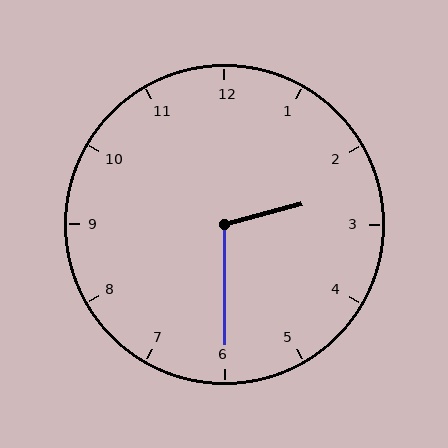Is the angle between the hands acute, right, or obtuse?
It is obtuse.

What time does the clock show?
2:30.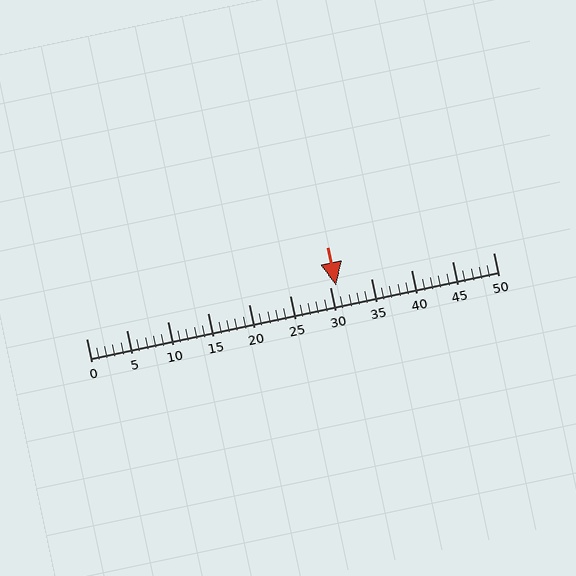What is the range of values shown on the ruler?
The ruler shows values from 0 to 50.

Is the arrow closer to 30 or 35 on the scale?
The arrow is closer to 30.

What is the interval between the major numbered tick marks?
The major tick marks are spaced 5 units apart.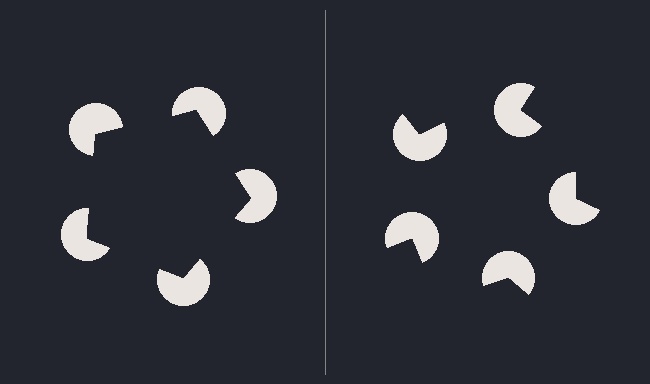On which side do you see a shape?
An illusory pentagon appears on the left side. On the right side the wedge cuts are rotated, so no coherent shape forms.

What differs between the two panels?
The pac-man discs are positioned identically on both sides; only the wedge orientations differ. On the left they align to a pentagon; on the right they are misaligned.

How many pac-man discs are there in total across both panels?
10 — 5 on each side.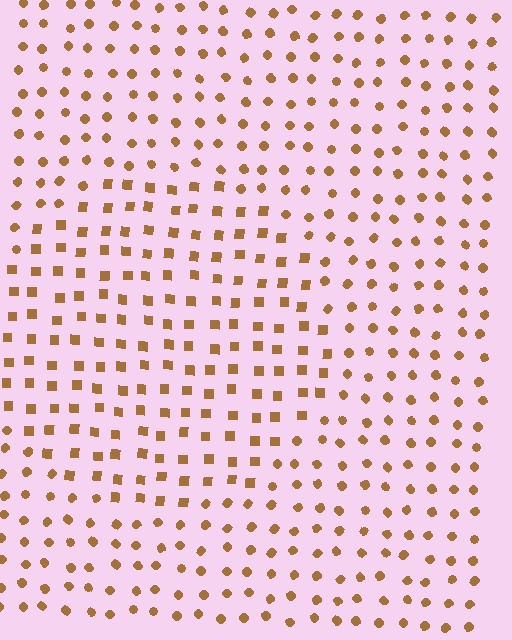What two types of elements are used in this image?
The image uses squares inside the circle region and circles outside it.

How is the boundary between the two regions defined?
The boundary is defined by a change in element shape: squares inside vs. circles outside. All elements share the same color and spacing.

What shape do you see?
I see a circle.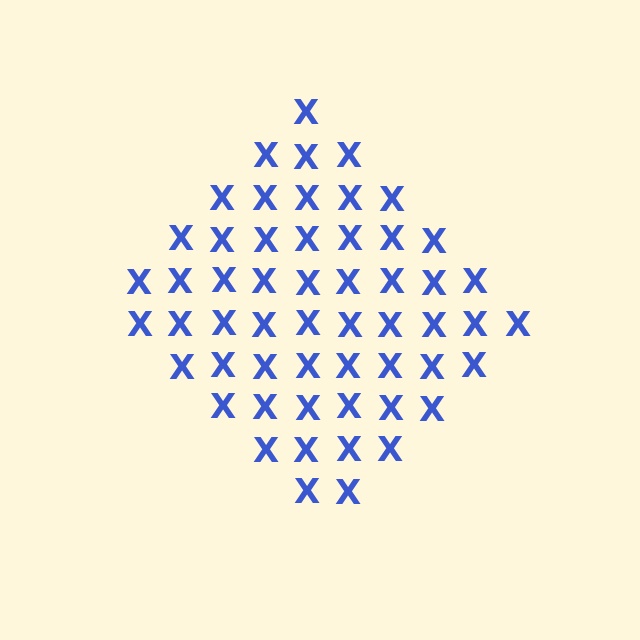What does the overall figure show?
The overall figure shows a diamond.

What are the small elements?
The small elements are letter X's.